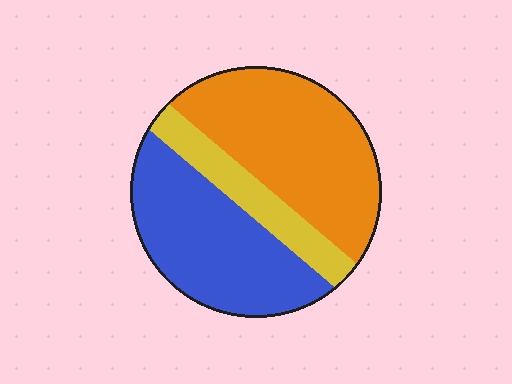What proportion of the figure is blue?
Blue covers around 40% of the figure.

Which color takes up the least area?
Yellow, at roughly 15%.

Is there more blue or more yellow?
Blue.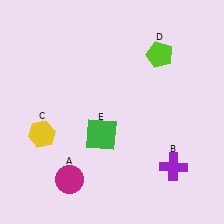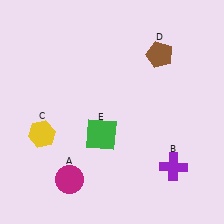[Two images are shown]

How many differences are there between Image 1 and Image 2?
There is 1 difference between the two images.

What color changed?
The pentagon (D) changed from lime in Image 1 to brown in Image 2.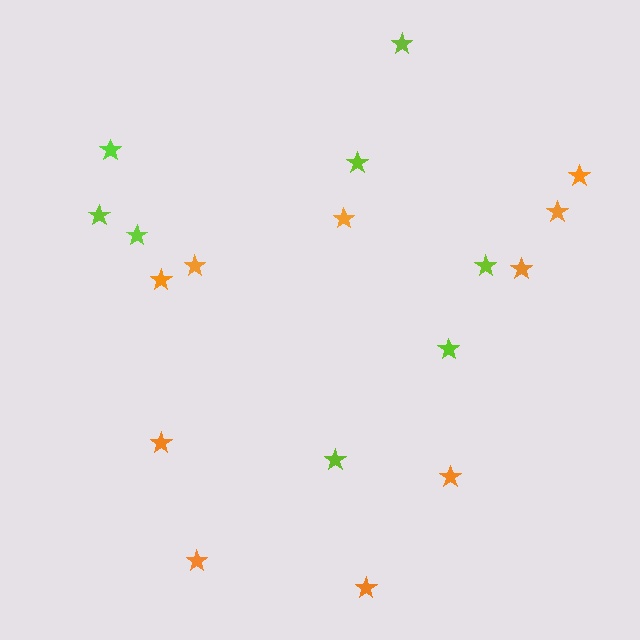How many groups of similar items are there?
There are 2 groups: one group of orange stars (10) and one group of lime stars (8).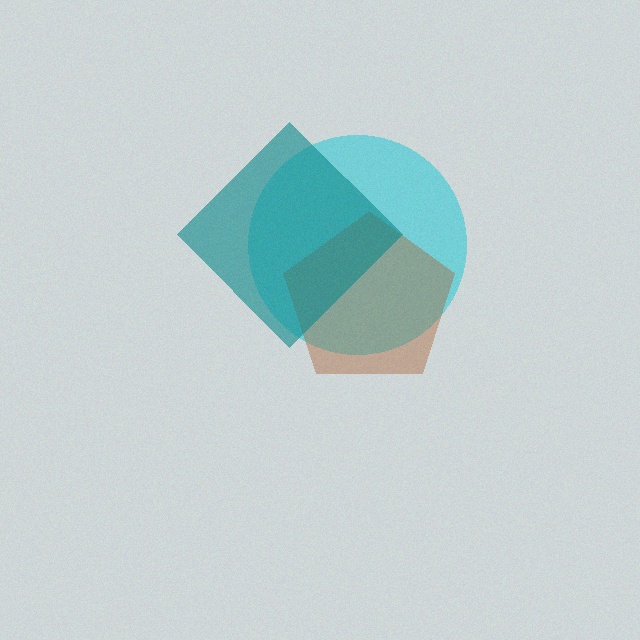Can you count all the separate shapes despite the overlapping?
Yes, there are 3 separate shapes.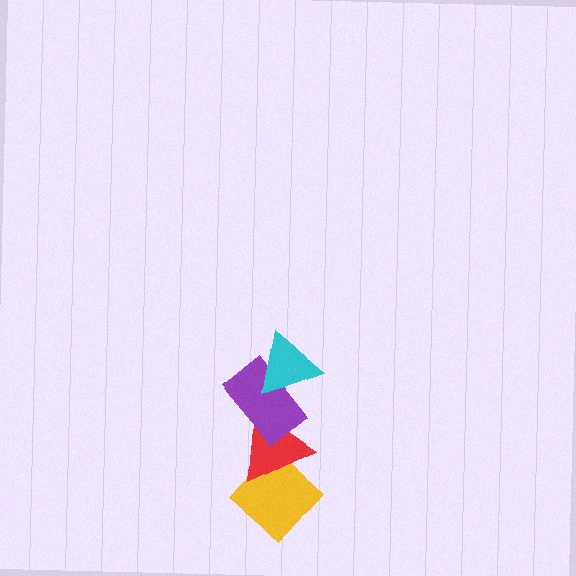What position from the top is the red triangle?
The red triangle is 3rd from the top.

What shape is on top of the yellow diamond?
The red triangle is on top of the yellow diamond.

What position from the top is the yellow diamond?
The yellow diamond is 4th from the top.